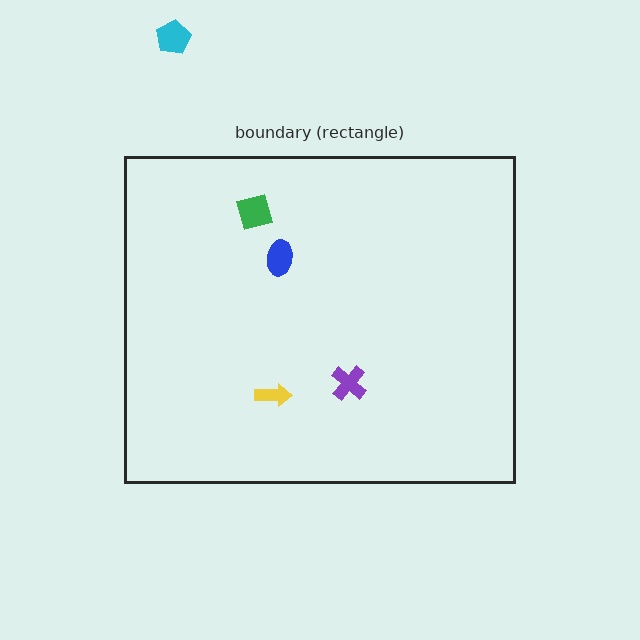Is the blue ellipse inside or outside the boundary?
Inside.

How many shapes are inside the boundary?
4 inside, 1 outside.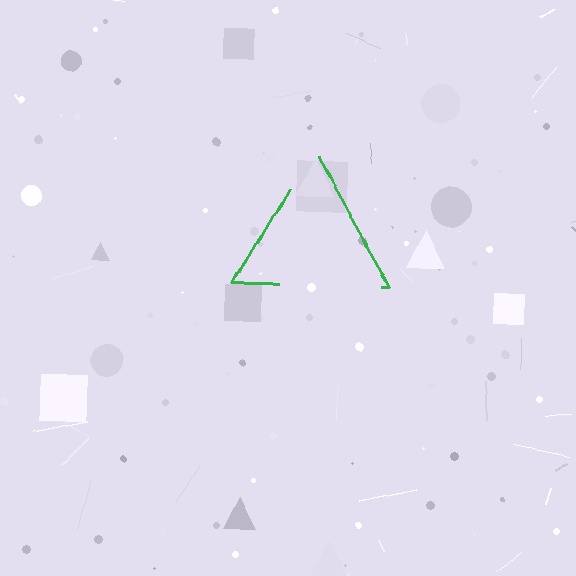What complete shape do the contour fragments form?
The contour fragments form a triangle.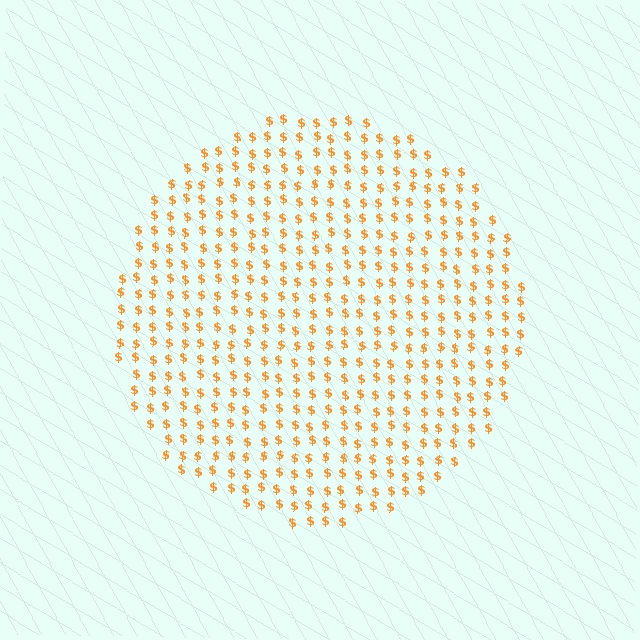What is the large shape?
The large shape is a circle.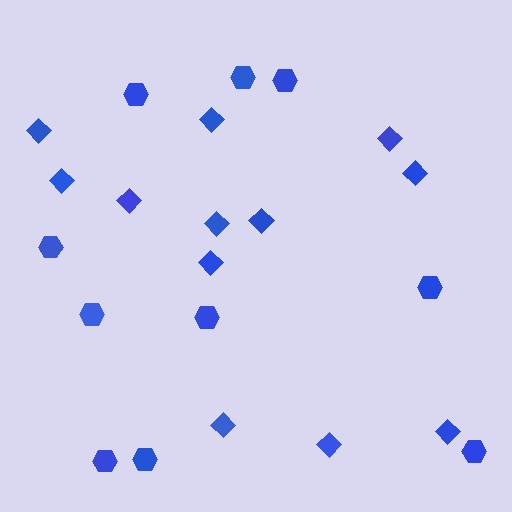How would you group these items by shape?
There are 2 groups: one group of hexagons (10) and one group of diamonds (12).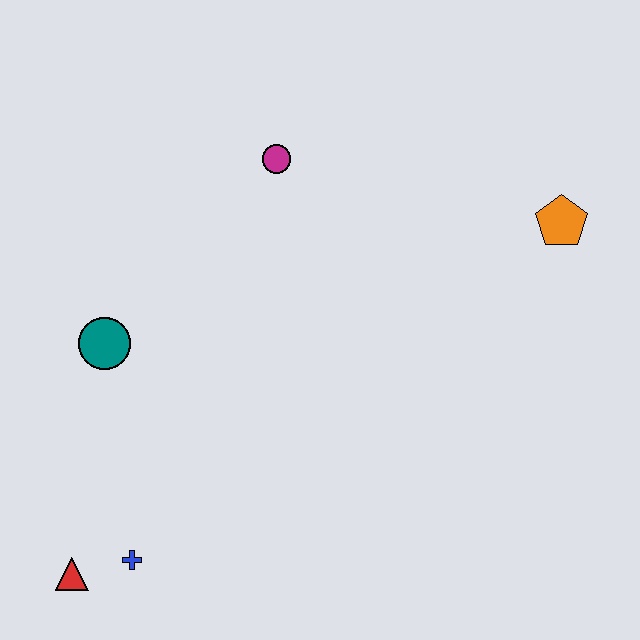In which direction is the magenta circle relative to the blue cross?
The magenta circle is above the blue cross.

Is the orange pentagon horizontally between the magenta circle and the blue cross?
No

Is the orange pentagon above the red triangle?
Yes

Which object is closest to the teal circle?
The blue cross is closest to the teal circle.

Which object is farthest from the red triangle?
The orange pentagon is farthest from the red triangle.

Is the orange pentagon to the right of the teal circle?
Yes